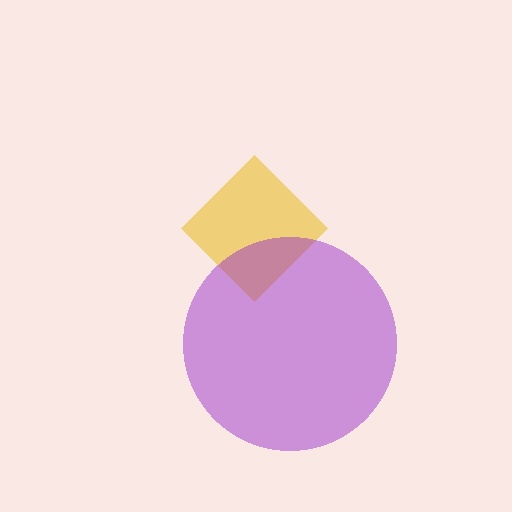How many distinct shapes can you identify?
There are 2 distinct shapes: a yellow diamond, a purple circle.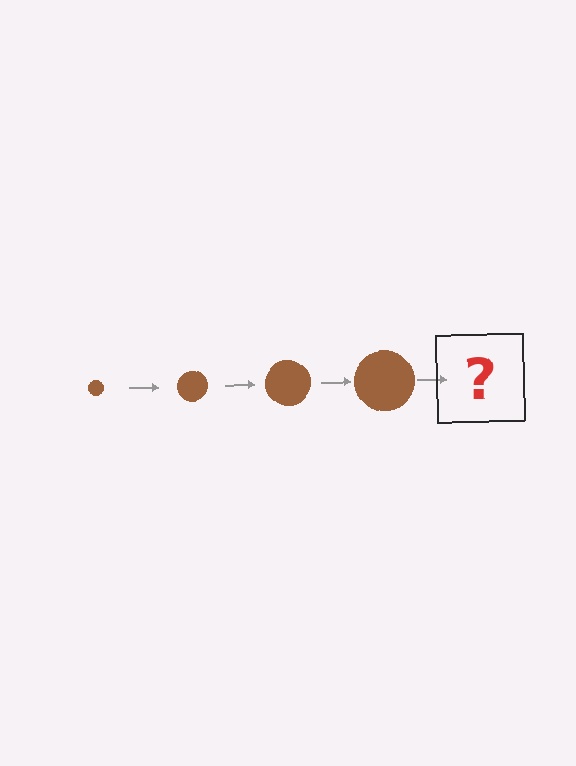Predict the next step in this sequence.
The next step is a brown circle, larger than the previous one.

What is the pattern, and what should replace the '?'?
The pattern is that the circle gets progressively larger each step. The '?' should be a brown circle, larger than the previous one.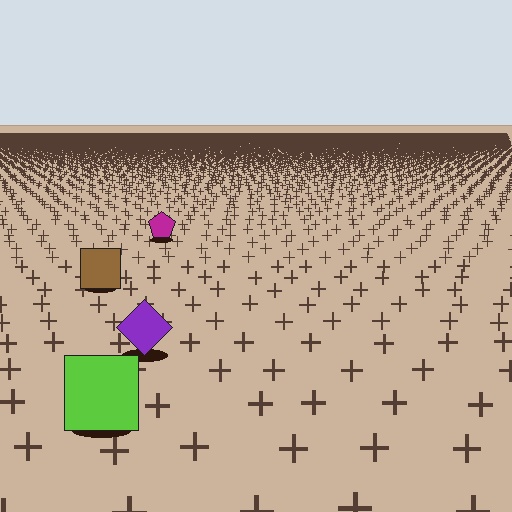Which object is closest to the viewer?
The lime square is closest. The texture marks near it are larger and more spread out.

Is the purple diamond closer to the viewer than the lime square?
No. The lime square is closer — you can tell from the texture gradient: the ground texture is coarser near it.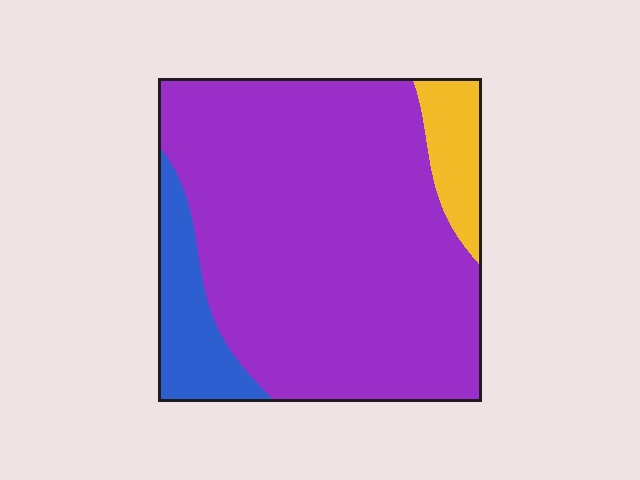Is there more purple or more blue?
Purple.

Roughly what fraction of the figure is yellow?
Yellow covers about 10% of the figure.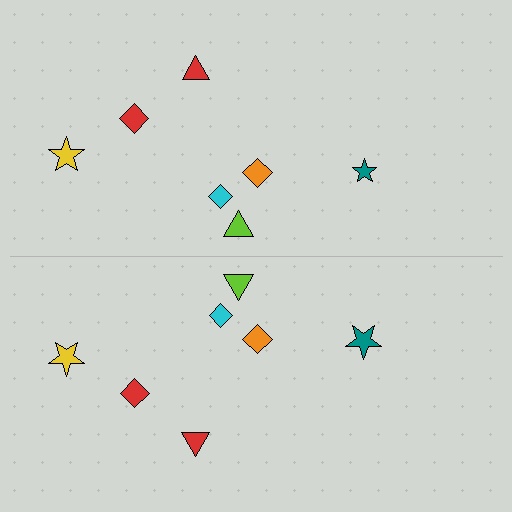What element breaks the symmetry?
The teal star on the bottom side has a different size than its mirror counterpart.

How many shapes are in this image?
There are 14 shapes in this image.